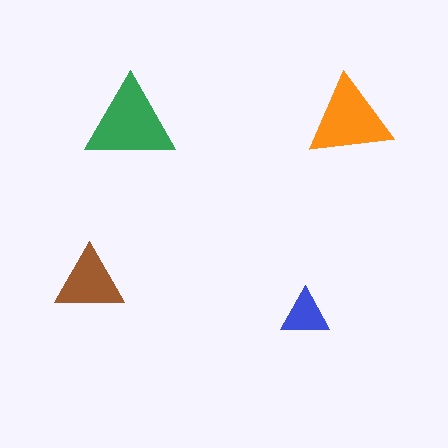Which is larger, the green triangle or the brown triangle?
The green one.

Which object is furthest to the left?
The brown triangle is leftmost.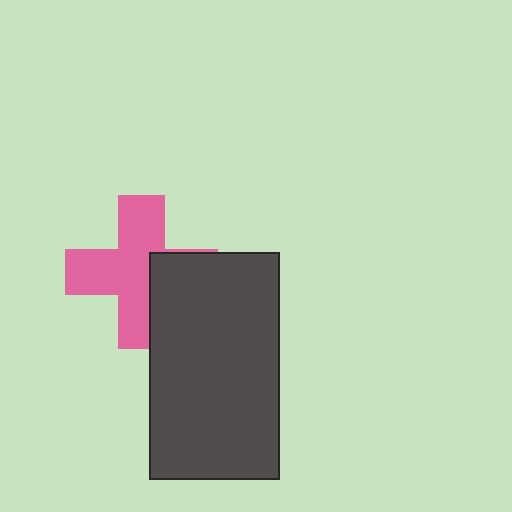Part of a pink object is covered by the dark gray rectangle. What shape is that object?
It is a cross.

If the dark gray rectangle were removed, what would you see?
You would see the complete pink cross.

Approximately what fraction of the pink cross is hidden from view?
Roughly 32% of the pink cross is hidden behind the dark gray rectangle.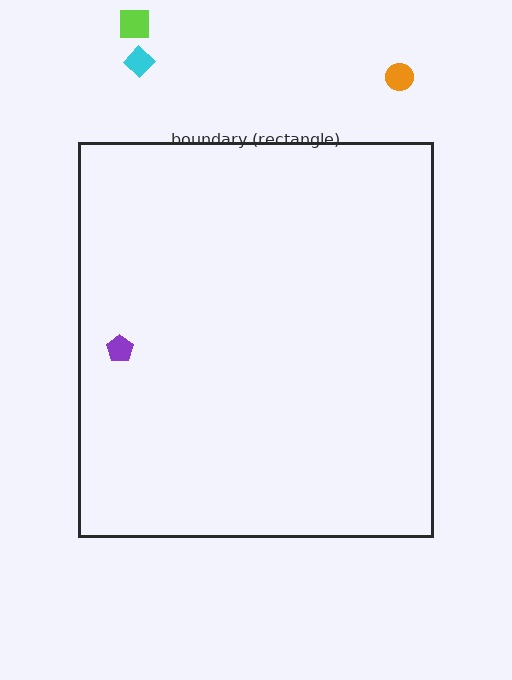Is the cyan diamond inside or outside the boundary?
Outside.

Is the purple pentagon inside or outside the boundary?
Inside.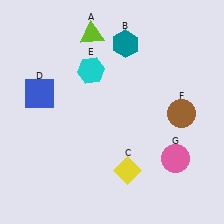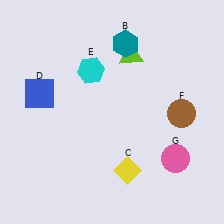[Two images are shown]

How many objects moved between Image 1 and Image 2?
1 object moved between the two images.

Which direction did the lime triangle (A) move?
The lime triangle (A) moved right.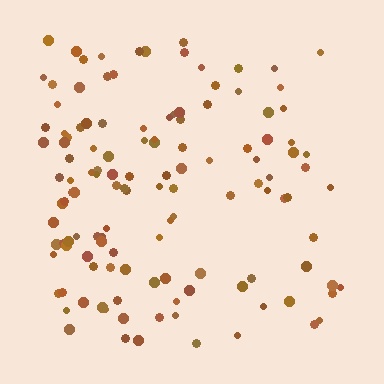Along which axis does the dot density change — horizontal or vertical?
Horizontal.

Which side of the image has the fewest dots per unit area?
The right.